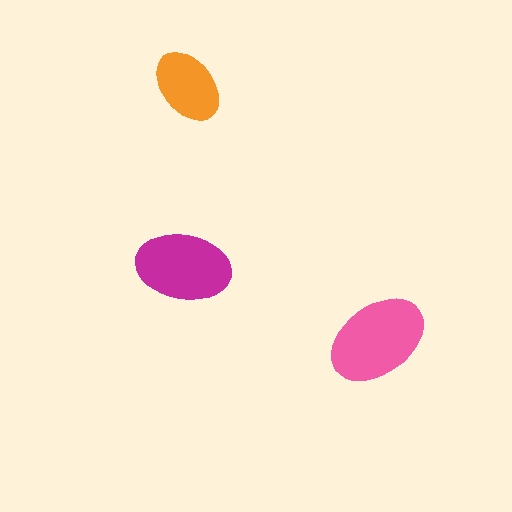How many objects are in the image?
There are 3 objects in the image.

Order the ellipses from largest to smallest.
the pink one, the magenta one, the orange one.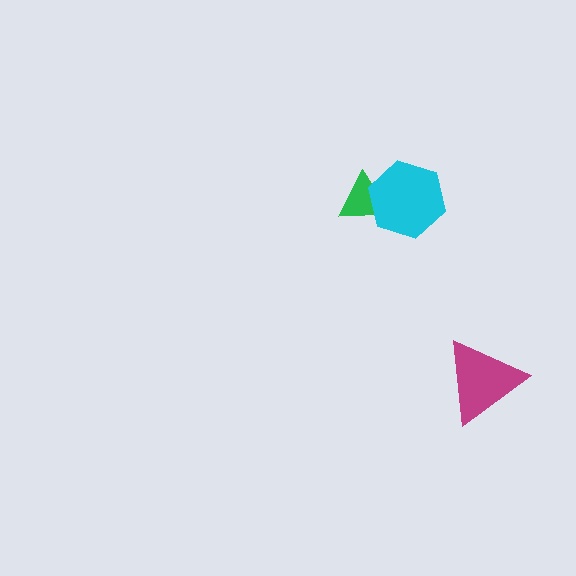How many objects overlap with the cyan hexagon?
1 object overlaps with the cyan hexagon.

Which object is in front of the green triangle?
The cyan hexagon is in front of the green triangle.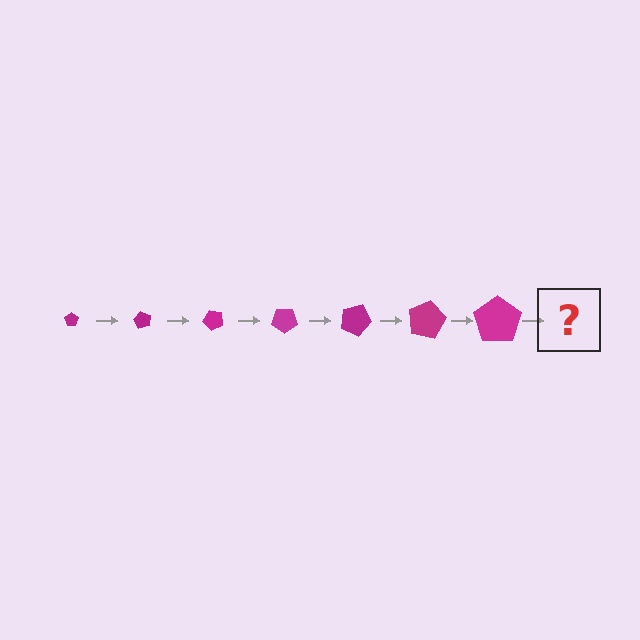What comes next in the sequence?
The next element should be a pentagon, larger than the previous one and rotated 420 degrees from the start.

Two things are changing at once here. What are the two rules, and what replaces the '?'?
The two rules are that the pentagon grows larger each step and it rotates 60 degrees each step. The '?' should be a pentagon, larger than the previous one and rotated 420 degrees from the start.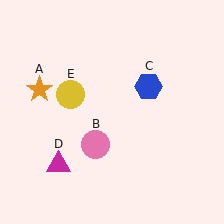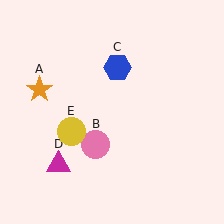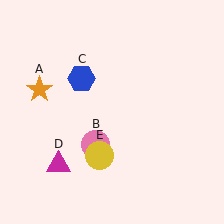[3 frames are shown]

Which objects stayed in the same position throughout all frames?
Orange star (object A) and pink circle (object B) and magenta triangle (object D) remained stationary.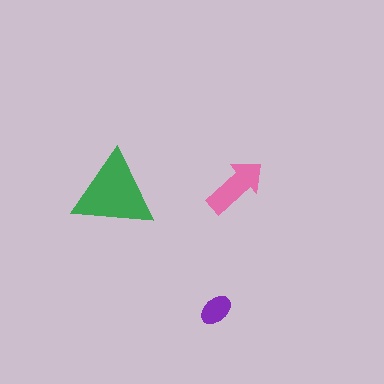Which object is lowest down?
The purple ellipse is bottommost.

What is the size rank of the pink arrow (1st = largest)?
2nd.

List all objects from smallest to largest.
The purple ellipse, the pink arrow, the green triangle.